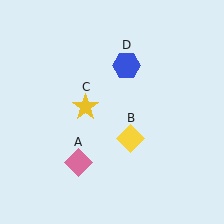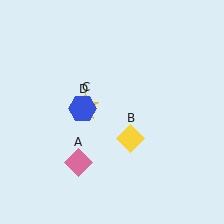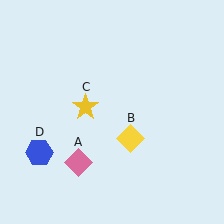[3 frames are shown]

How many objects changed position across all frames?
1 object changed position: blue hexagon (object D).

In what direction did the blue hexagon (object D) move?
The blue hexagon (object D) moved down and to the left.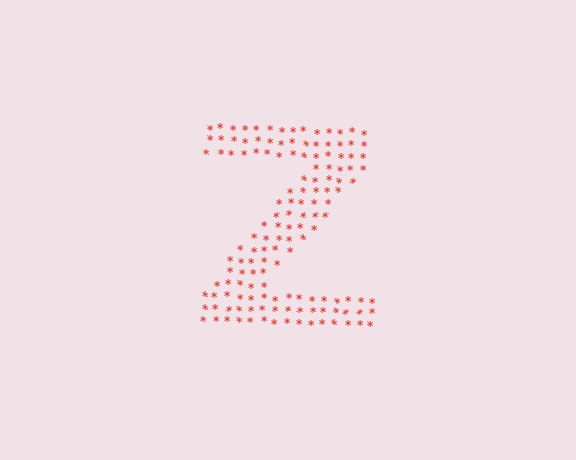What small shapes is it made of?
It is made of small asterisks.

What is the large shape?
The large shape is the letter Z.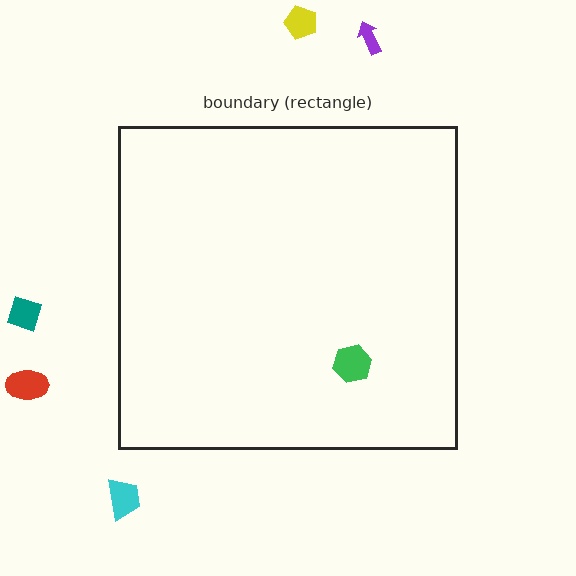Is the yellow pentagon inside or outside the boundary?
Outside.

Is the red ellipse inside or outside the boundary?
Outside.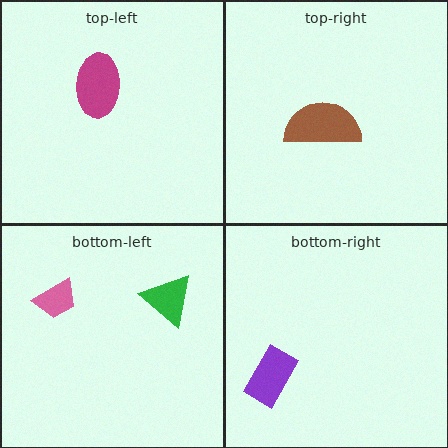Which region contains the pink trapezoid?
The bottom-left region.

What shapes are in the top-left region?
The magenta ellipse.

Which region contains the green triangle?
The bottom-left region.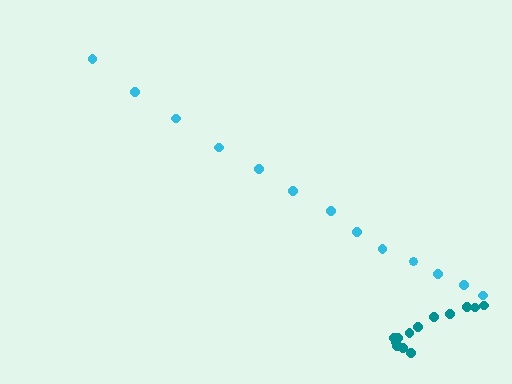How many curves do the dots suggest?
There are 2 distinct paths.